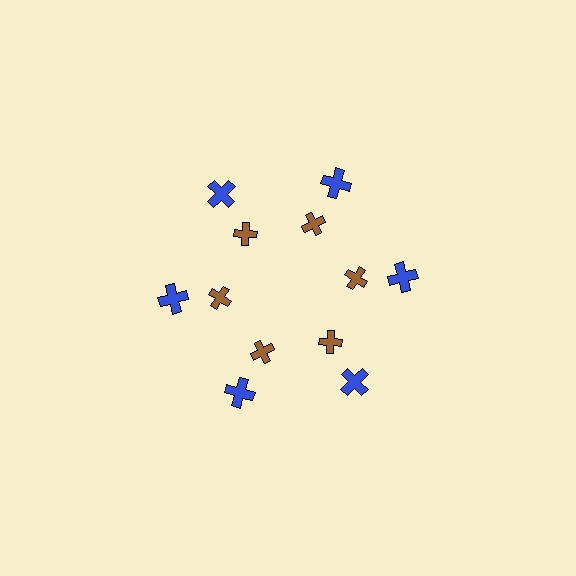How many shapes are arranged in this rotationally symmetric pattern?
There are 12 shapes, arranged in 6 groups of 2.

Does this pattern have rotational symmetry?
Yes, this pattern has 6-fold rotational symmetry. It looks the same after rotating 60 degrees around the center.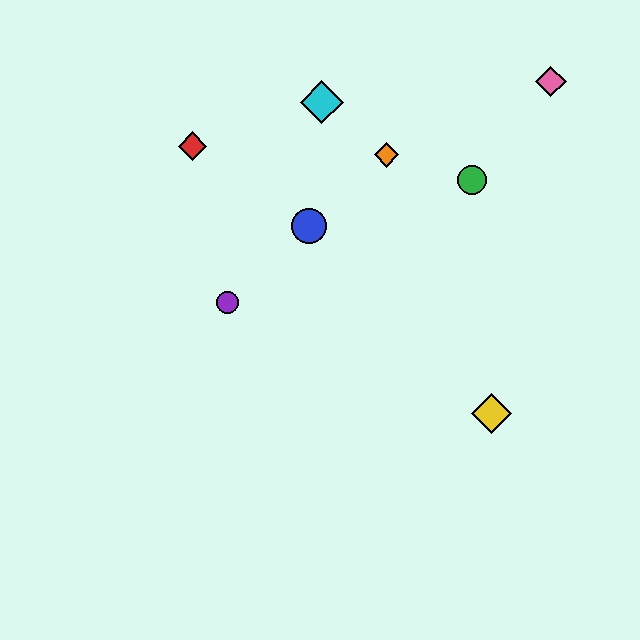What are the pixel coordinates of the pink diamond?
The pink diamond is at (551, 82).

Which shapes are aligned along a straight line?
The blue circle, the purple circle, the orange diamond are aligned along a straight line.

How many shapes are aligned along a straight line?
3 shapes (the blue circle, the purple circle, the orange diamond) are aligned along a straight line.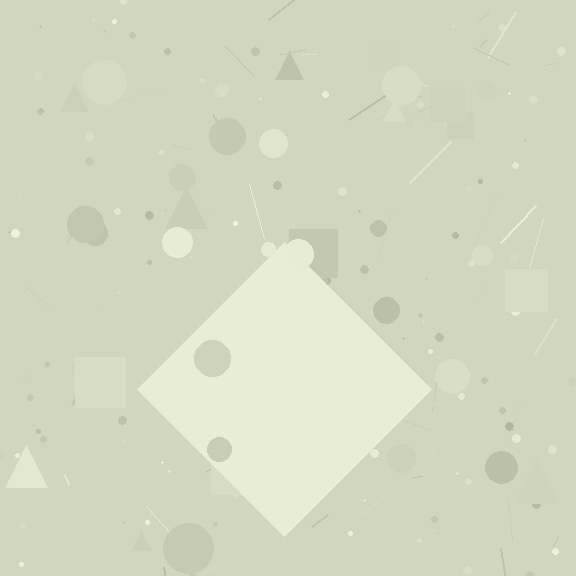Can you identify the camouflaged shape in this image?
The camouflaged shape is a diamond.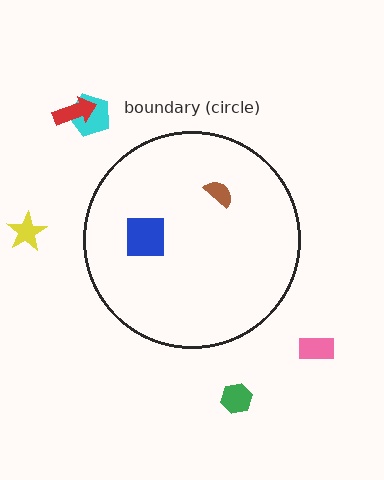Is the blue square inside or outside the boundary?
Inside.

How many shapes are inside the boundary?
2 inside, 5 outside.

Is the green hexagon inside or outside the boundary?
Outside.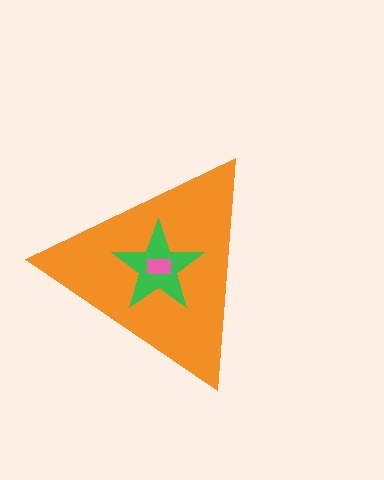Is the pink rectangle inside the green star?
Yes.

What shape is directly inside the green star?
The pink rectangle.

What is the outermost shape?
The orange triangle.